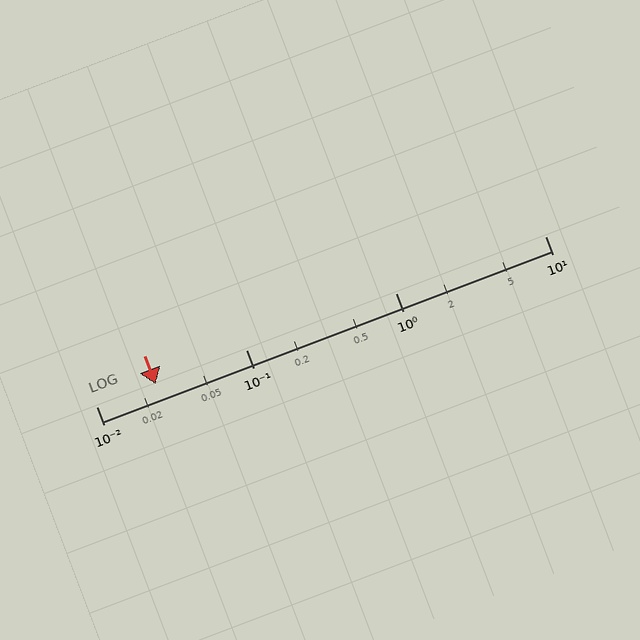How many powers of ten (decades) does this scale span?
The scale spans 3 decades, from 0.01 to 10.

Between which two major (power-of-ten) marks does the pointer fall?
The pointer is between 0.01 and 0.1.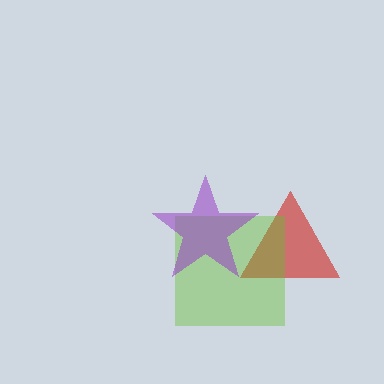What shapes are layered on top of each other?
The layered shapes are: a red triangle, a lime square, a purple star.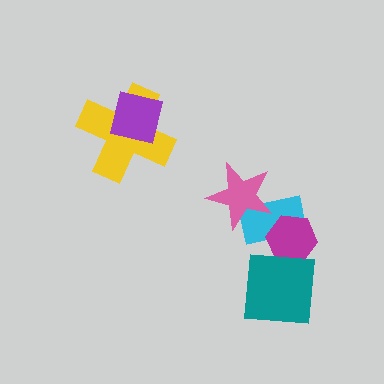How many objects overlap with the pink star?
1 object overlaps with the pink star.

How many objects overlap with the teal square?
1 object overlaps with the teal square.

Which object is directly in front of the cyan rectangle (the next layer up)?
The magenta hexagon is directly in front of the cyan rectangle.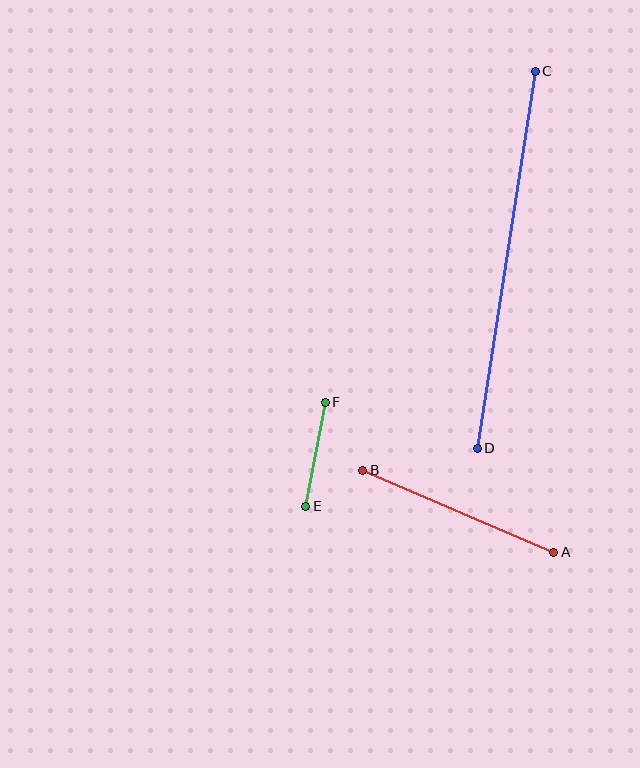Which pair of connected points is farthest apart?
Points C and D are farthest apart.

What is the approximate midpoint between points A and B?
The midpoint is at approximately (458, 511) pixels.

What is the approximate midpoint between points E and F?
The midpoint is at approximately (315, 454) pixels.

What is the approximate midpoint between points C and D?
The midpoint is at approximately (506, 260) pixels.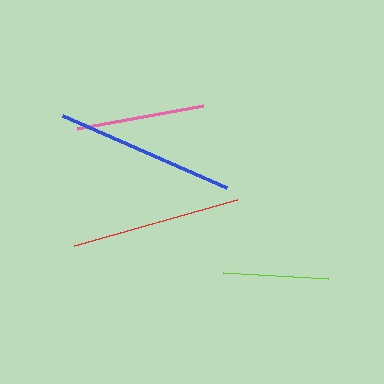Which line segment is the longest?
The blue line is the longest at approximately 178 pixels.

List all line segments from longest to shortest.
From longest to shortest: blue, red, pink, lime.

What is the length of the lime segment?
The lime segment is approximately 106 pixels long.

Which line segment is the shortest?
The lime line is the shortest at approximately 106 pixels.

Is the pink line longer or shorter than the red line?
The red line is longer than the pink line.